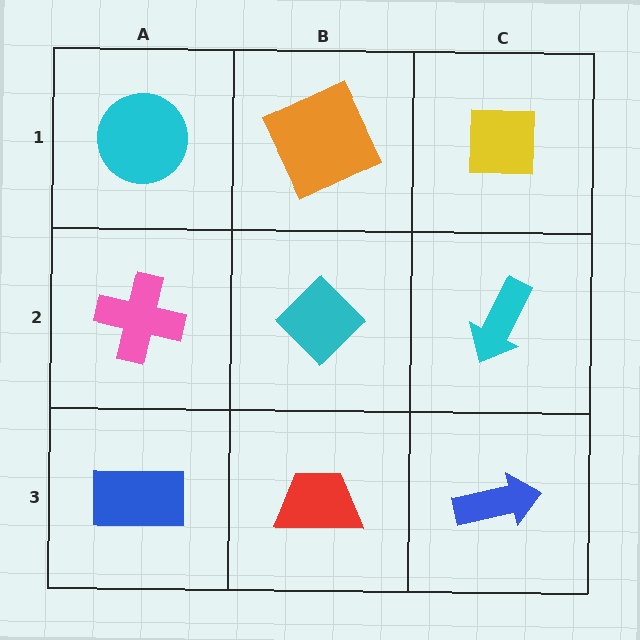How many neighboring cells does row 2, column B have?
4.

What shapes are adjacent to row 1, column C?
A cyan arrow (row 2, column C), an orange square (row 1, column B).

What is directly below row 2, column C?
A blue arrow.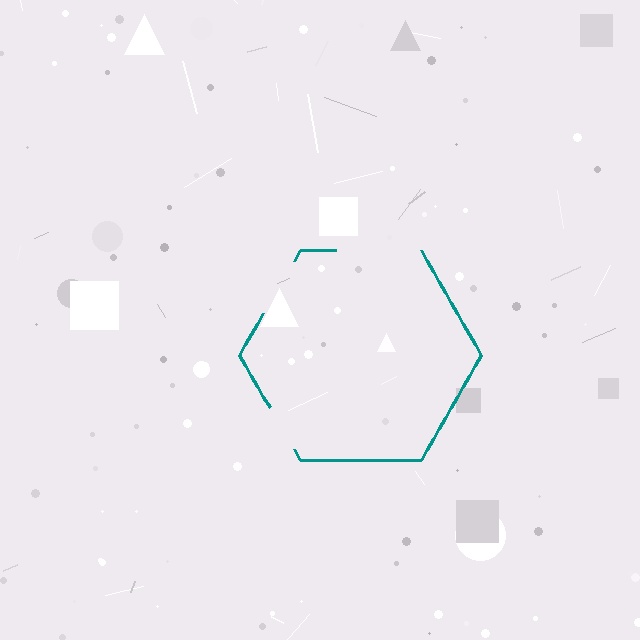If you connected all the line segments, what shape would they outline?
They would outline a hexagon.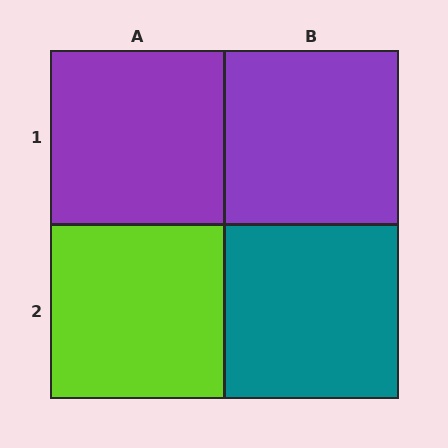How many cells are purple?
2 cells are purple.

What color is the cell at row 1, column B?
Purple.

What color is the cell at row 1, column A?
Purple.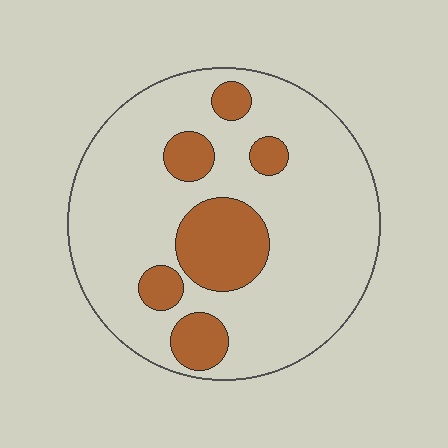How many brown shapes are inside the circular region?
6.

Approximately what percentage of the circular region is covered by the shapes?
Approximately 20%.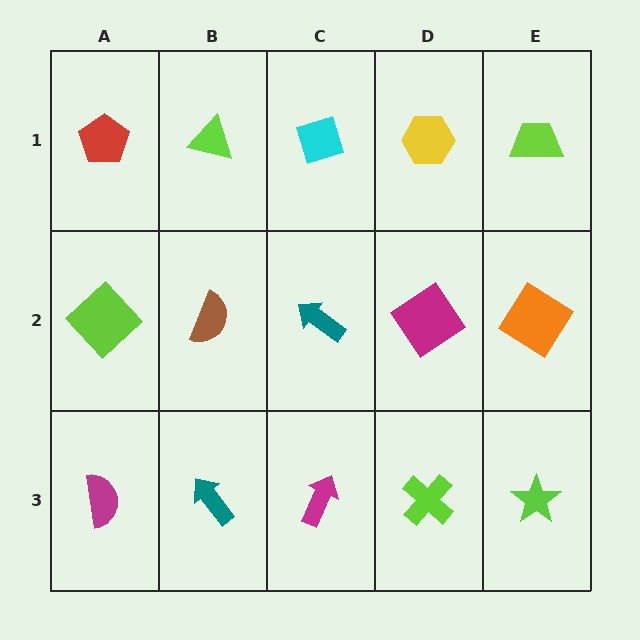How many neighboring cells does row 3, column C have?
3.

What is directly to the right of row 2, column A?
A brown semicircle.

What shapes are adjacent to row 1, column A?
A lime diamond (row 2, column A), a lime triangle (row 1, column B).